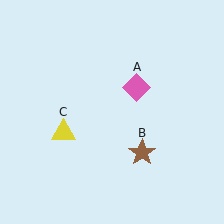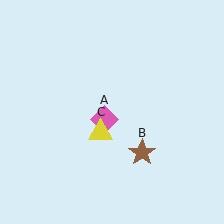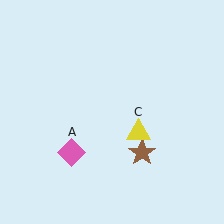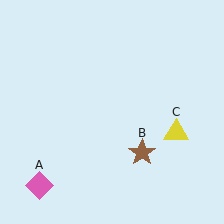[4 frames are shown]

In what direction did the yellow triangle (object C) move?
The yellow triangle (object C) moved right.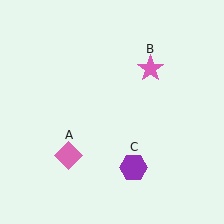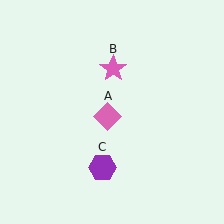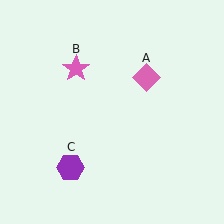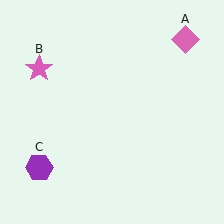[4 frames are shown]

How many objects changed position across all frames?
3 objects changed position: pink diamond (object A), pink star (object B), purple hexagon (object C).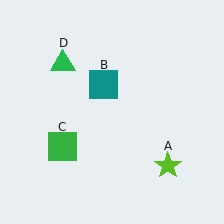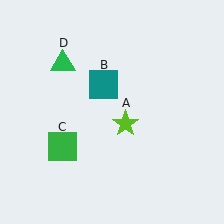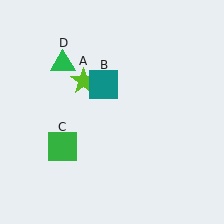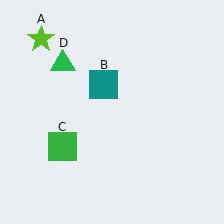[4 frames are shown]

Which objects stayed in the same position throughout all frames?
Teal square (object B) and green square (object C) and green triangle (object D) remained stationary.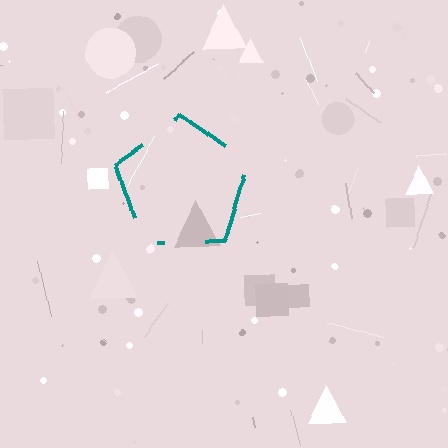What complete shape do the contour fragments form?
The contour fragments form a pentagon.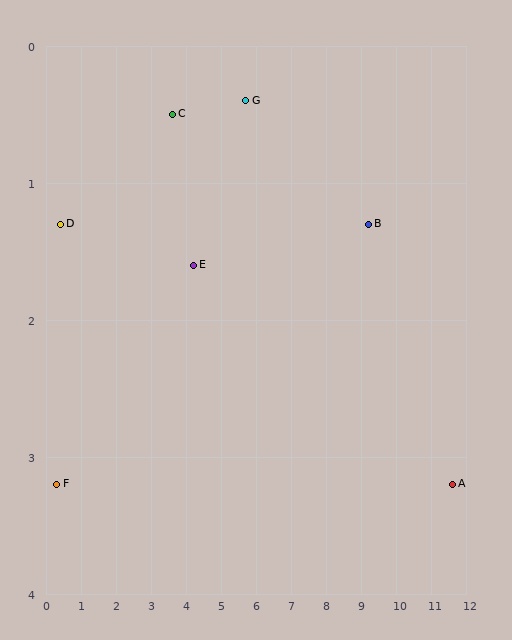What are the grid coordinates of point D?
Point D is at approximately (0.4, 1.3).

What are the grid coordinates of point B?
Point B is at approximately (9.2, 1.3).